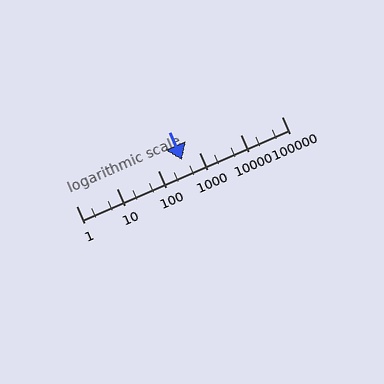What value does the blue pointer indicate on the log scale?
The pointer indicates approximately 380.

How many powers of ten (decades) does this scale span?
The scale spans 5 decades, from 1 to 100000.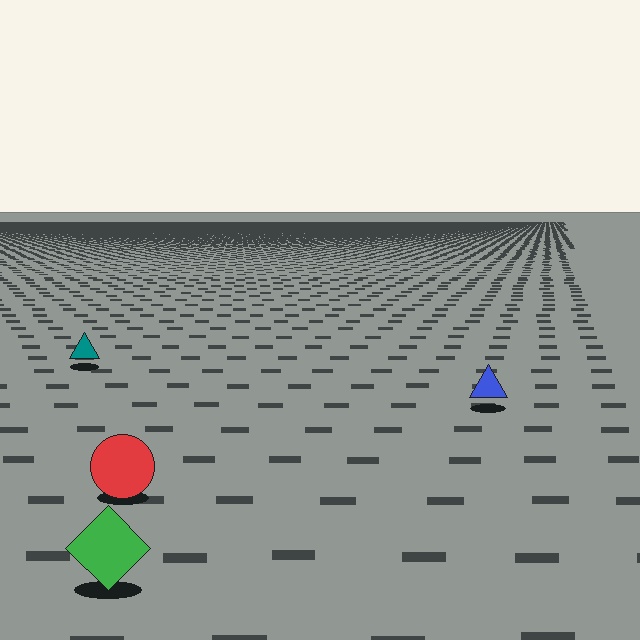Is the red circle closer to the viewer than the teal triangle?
Yes. The red circle is closer — you can tell from the texture gradient: the ground texture is coarser near it.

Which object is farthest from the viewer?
The teal triangle is farthest from the viewer. It appears smaller and the ground texture around it is denser.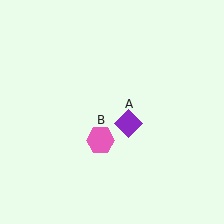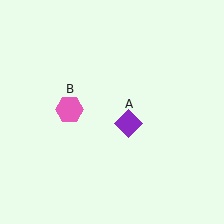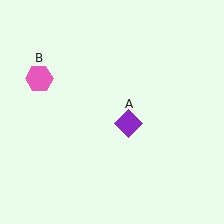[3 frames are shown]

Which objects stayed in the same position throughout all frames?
Purple diamond (object A) remained stationary.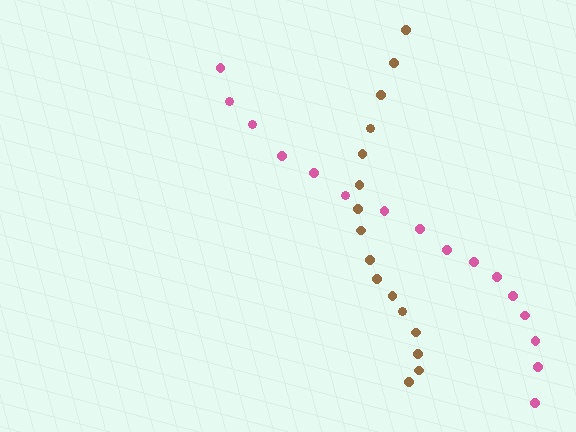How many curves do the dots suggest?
There are 2 distinct paths.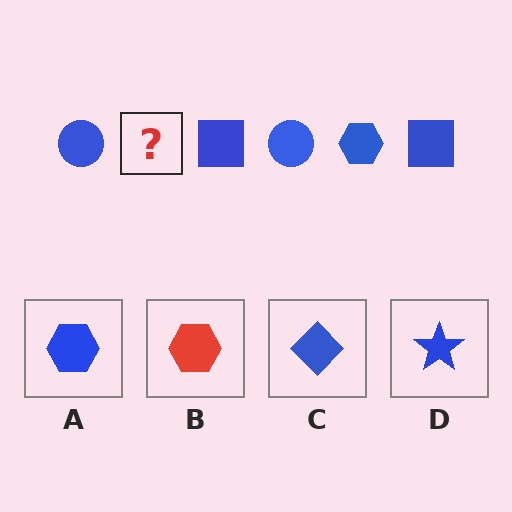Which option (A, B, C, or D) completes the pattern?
A.